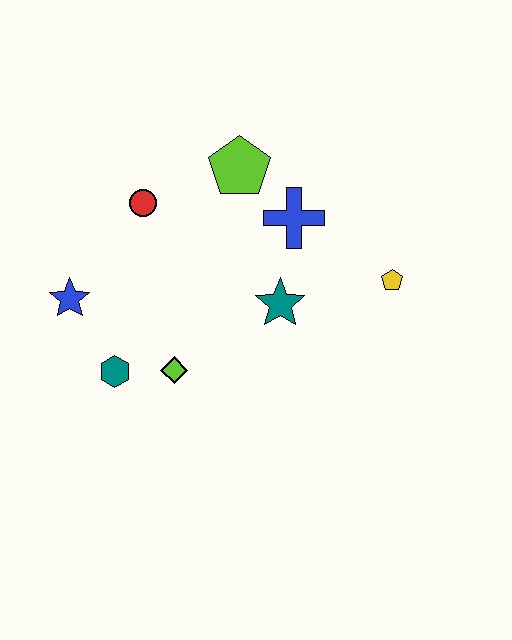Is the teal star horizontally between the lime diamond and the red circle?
No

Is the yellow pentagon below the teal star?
No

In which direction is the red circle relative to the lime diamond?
The red circle is above the lime diamond.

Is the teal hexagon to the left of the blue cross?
Yes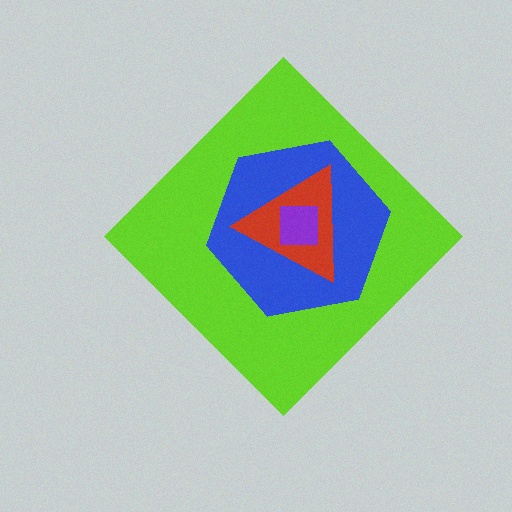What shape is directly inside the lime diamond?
The blue hexagon.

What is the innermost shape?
The purple square.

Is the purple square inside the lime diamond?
Yes.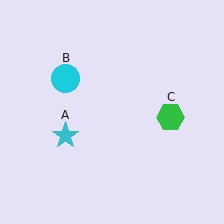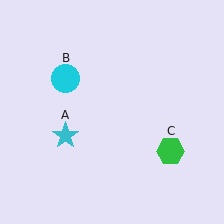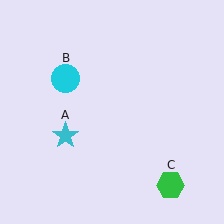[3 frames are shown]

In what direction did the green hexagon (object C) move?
The green hexagon (object C) moved down.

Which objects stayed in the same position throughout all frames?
Cyan star (object A) and cyan circle (object B) remained stationary.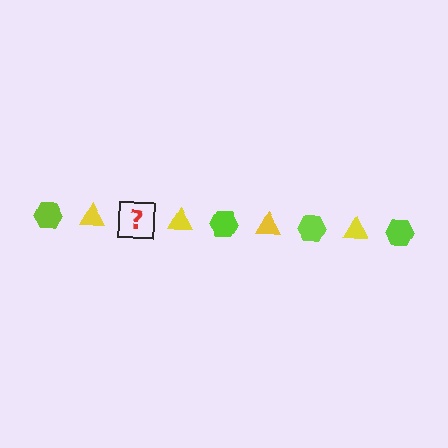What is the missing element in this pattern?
The missing element is a lime hexagon.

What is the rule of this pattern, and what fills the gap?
The rule is that the pattern alternates between lime hexagon and yellow triangle. The gap should be filled with a lime hexagon.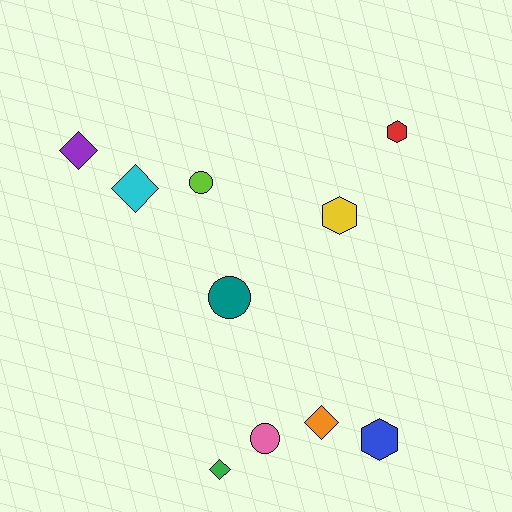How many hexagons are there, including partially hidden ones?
There are 3 hexagons.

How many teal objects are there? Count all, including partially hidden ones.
There is 1 teal object.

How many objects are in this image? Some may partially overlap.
There are 10 objects.